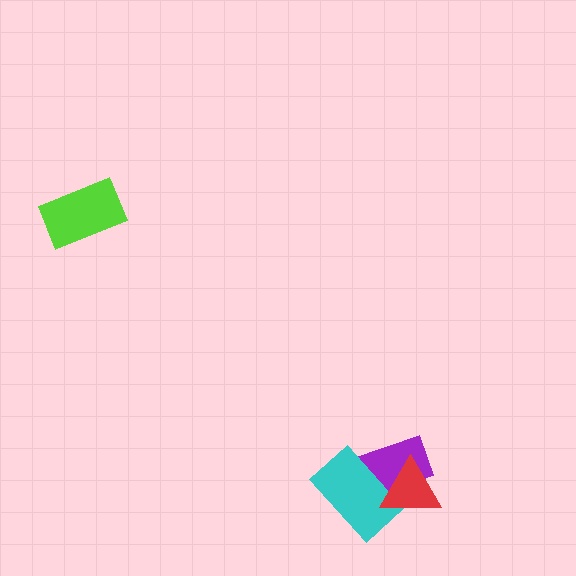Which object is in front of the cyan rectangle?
The red triangle is in front of the cyan rectangle.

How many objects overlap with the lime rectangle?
0 objects overlap with the lime rectangle.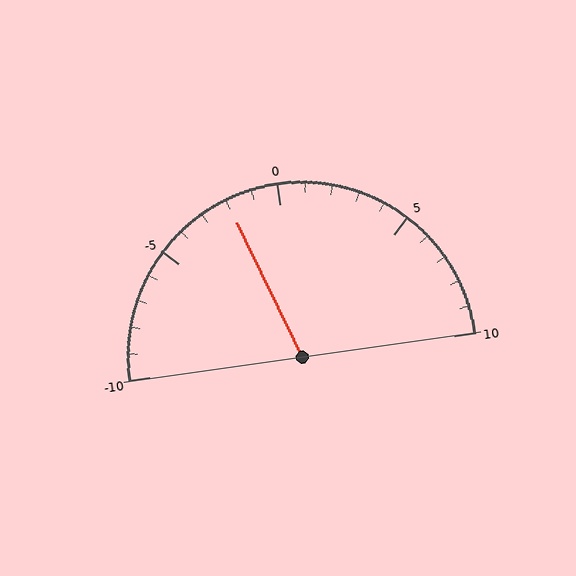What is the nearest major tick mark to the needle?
The nearest major tick mark is 0.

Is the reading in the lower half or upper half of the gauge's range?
The reading is in the lower half of the range (-10 to 10).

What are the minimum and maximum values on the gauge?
The gauge ranges from -10 to 10.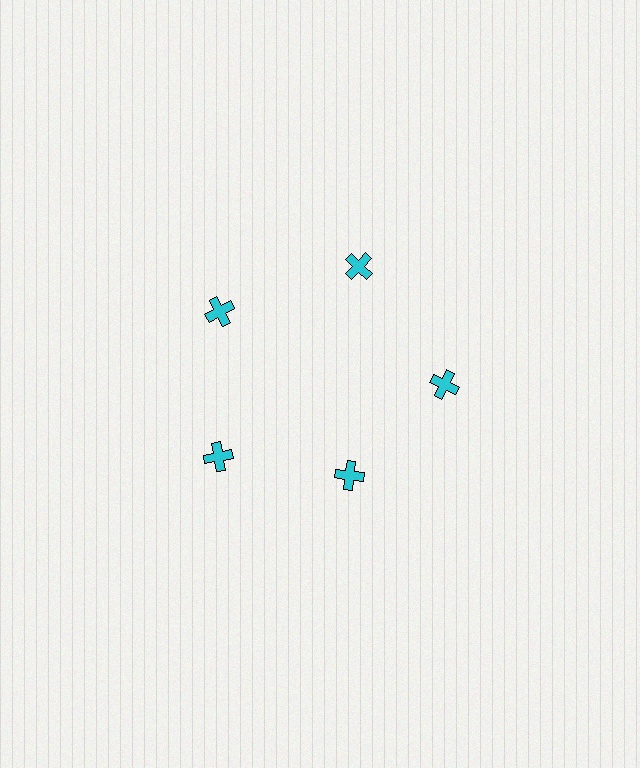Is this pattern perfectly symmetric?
No. The 5 cyan crosses are arranged in a ring, but one element near the 5 o'clock position is pulled inward toward the center, breaking the 5-fold rotational symmetry.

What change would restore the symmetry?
The symmetry would be restored by moving it outward, back onto the ring so that all 5 crosses sit at equal angles and equal distance from the center.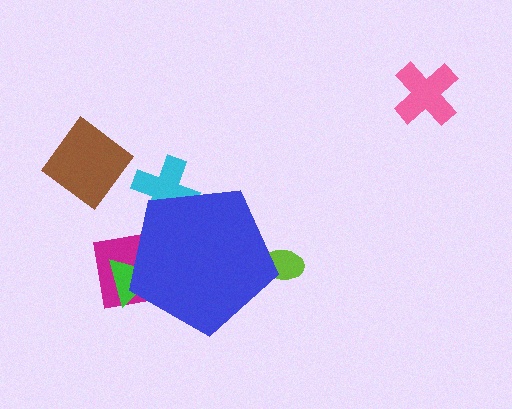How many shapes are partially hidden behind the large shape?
4 shapes are partially hidden.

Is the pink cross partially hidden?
No, the pink cross is fully visible.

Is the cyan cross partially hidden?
Yes, the cyan cross is partially hidden behind the blue pentagon.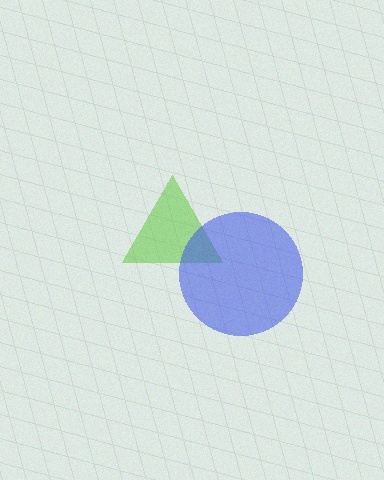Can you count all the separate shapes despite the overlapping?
Yes, there are 2 separate shapes.